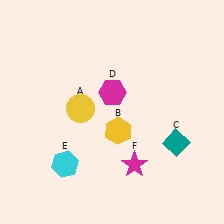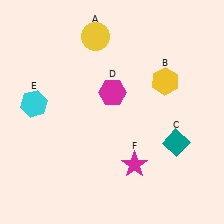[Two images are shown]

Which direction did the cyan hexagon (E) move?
The cyan hexagon (E) moved up.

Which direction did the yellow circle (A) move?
The yellow circle (A) moved up.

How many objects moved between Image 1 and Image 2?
3 objects moved between the two images.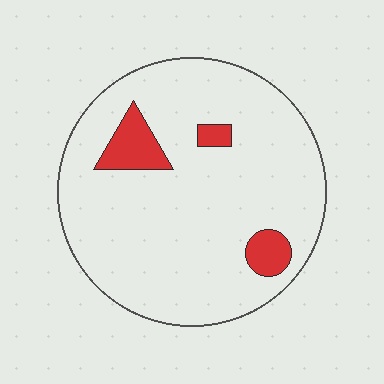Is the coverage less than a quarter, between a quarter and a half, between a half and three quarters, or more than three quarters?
Less than a quarter.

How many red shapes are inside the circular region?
3.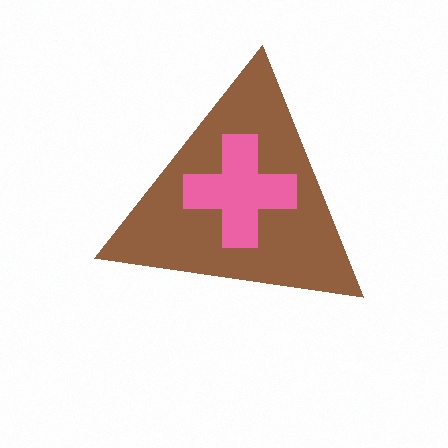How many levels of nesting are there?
2.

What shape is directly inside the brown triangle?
The pink cross.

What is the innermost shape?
The pink cross.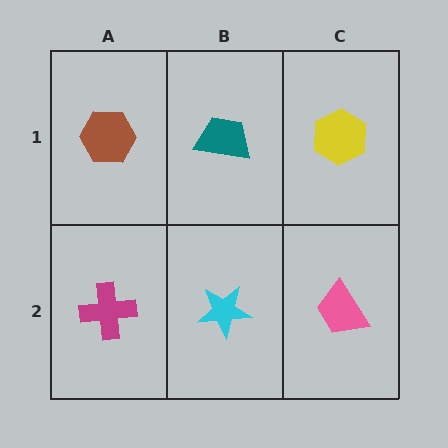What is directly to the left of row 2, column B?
A magenta cross.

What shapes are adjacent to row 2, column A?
A brown hexagon (row 1, column A), a cyan star (row 2, column B).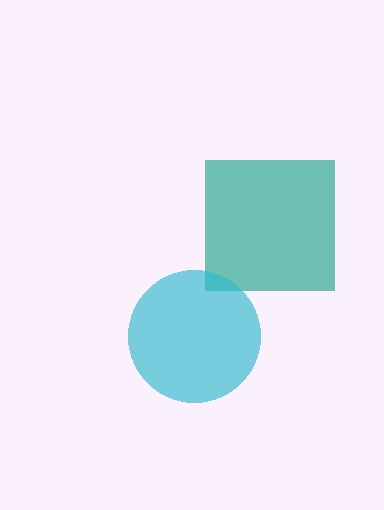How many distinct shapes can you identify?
There are 2 distinct shapes: a teal square, a cyan circle.